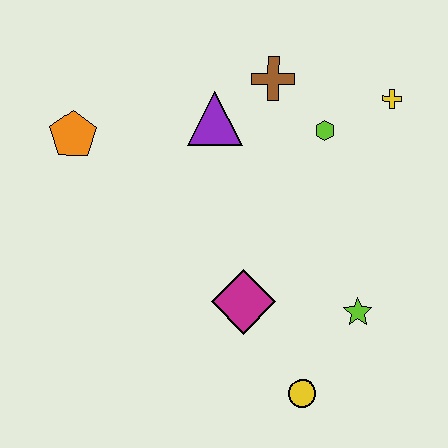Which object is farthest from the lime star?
The orange pentagon is farthest from the lime star.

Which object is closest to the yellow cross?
The lime hexagon is closest to the yellow cross.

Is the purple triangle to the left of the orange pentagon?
No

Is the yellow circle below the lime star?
Yes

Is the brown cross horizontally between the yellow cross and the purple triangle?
Yes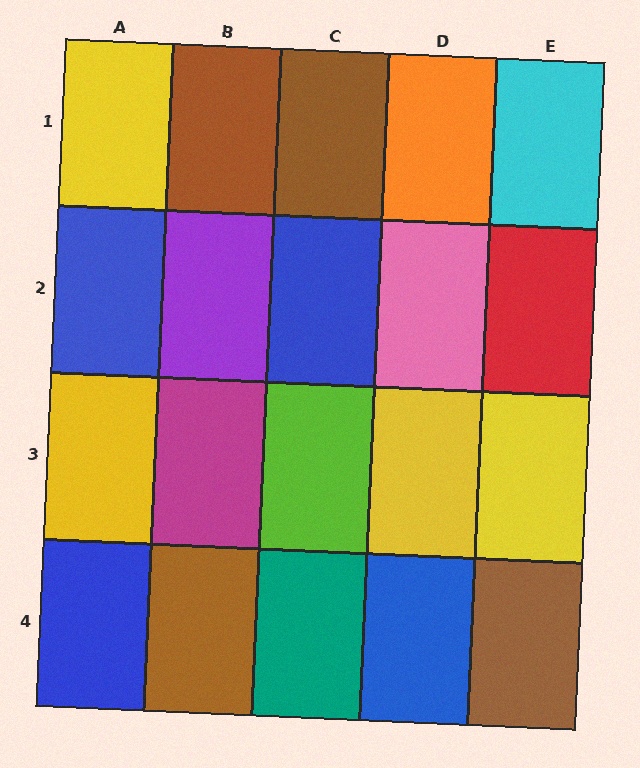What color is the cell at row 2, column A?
Blue.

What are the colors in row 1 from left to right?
Yellow, brown, brown, orange, cyan.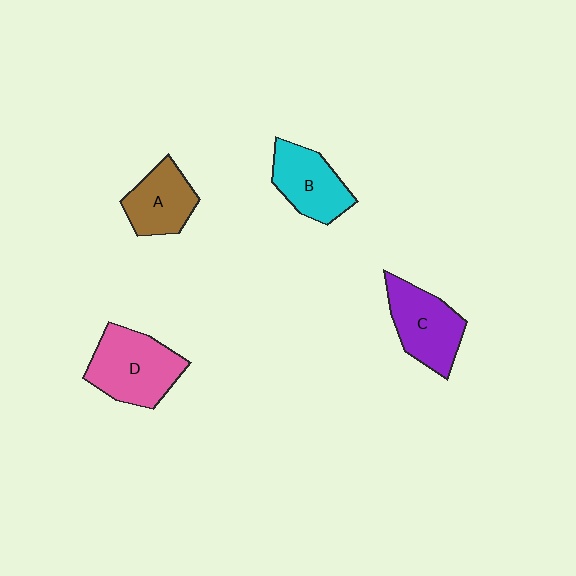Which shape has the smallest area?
Shape A (brown).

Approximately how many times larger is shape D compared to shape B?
Approximately 1.3 times.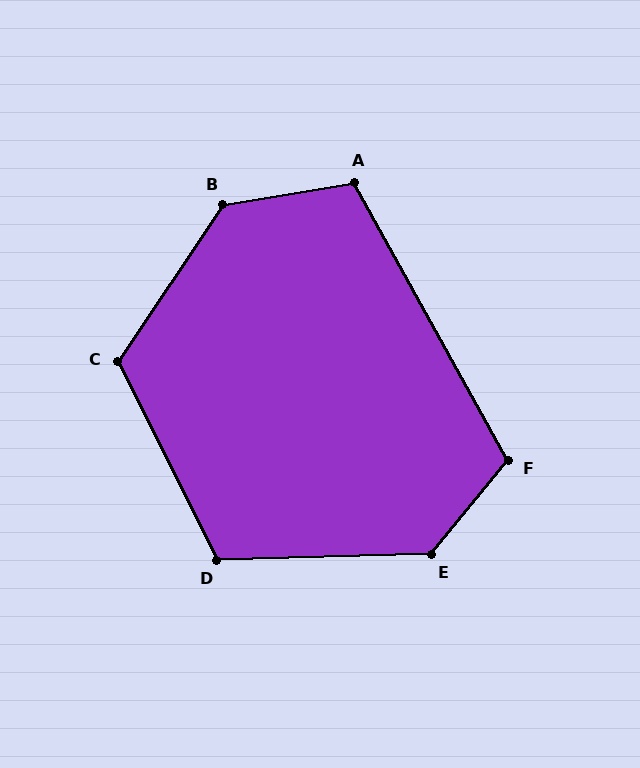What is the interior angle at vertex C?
Approximately 119 degrees (obtuse).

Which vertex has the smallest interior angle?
A, at approximately 110 degrees.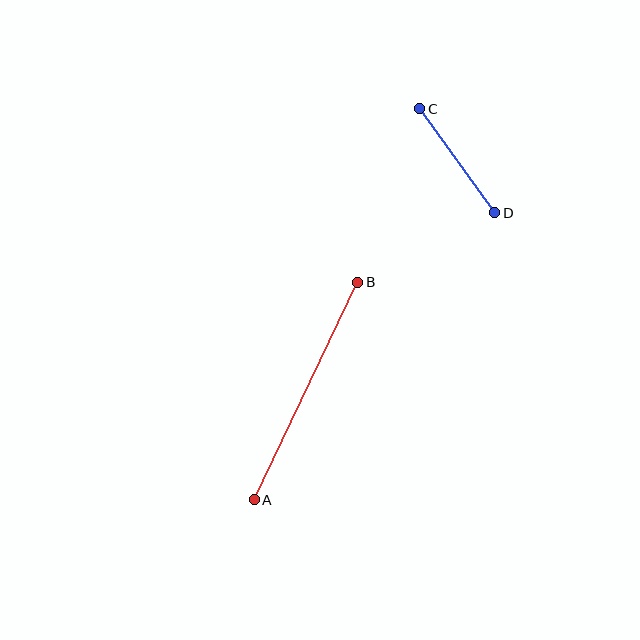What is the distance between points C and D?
The distance is approximately 129 pixels.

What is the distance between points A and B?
The distance is approximately 241 pixels.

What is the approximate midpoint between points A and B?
The midpoint is at approximately (306, 391) pixels.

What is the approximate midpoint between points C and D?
The midpoint is at approximately (458, 161) pixels.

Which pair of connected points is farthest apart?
Points A and B are farthest apart.